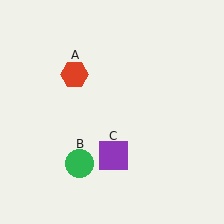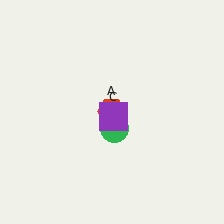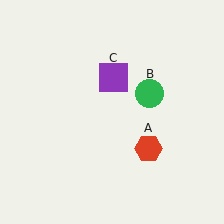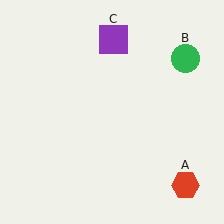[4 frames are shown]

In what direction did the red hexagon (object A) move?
The red hexagon (object A) moved down and to the right.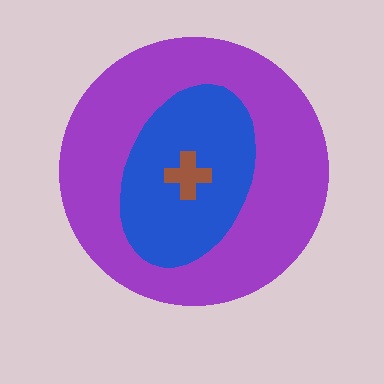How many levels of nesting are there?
3.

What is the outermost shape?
The purple circle.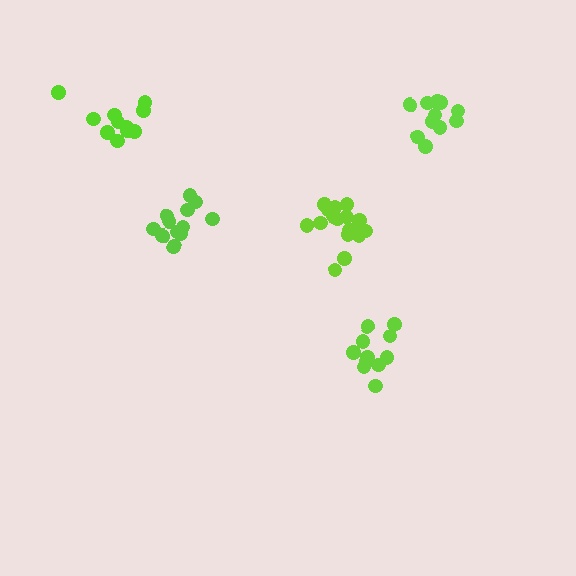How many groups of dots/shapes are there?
There are 5 groups.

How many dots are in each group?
Group 1: 11 dots, Group 2: 17 dots, Group 3: 11 dots, Group 4: 11 dots, Group 5: 12 dots (62 total).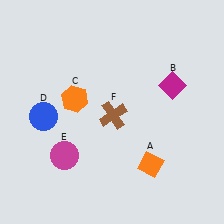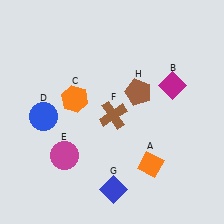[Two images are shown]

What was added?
A blue diamond (G), a brown pentagon (H) were added in Image 2.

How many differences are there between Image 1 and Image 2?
There are 2 differences between the two images.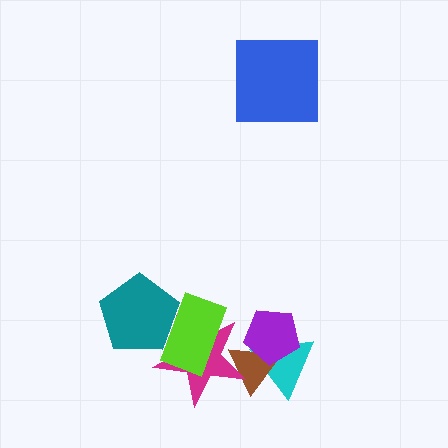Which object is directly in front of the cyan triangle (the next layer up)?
The brown triangle is directly in front of the cyan triangle.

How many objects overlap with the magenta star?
3 objects overlap with the magenta star.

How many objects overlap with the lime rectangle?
2 objects overlap with the lime rectangle.